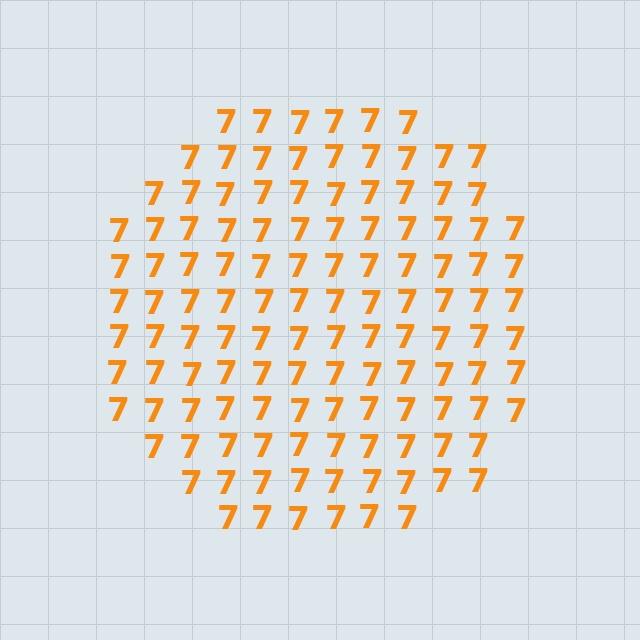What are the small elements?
The small elements are digit 7's.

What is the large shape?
The large shape is a circle.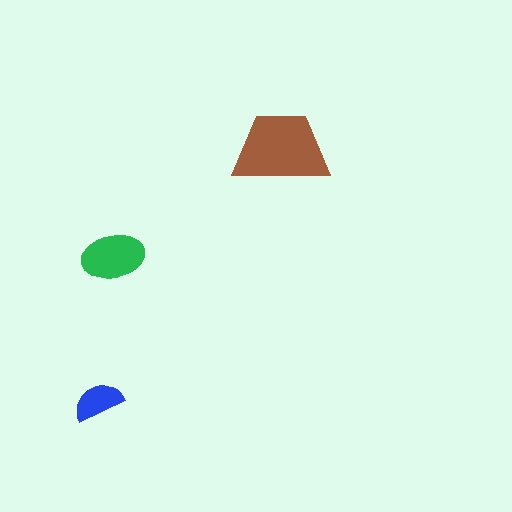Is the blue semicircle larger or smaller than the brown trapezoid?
Smaller.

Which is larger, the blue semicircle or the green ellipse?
The green ellipse.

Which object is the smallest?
The blue semicircle.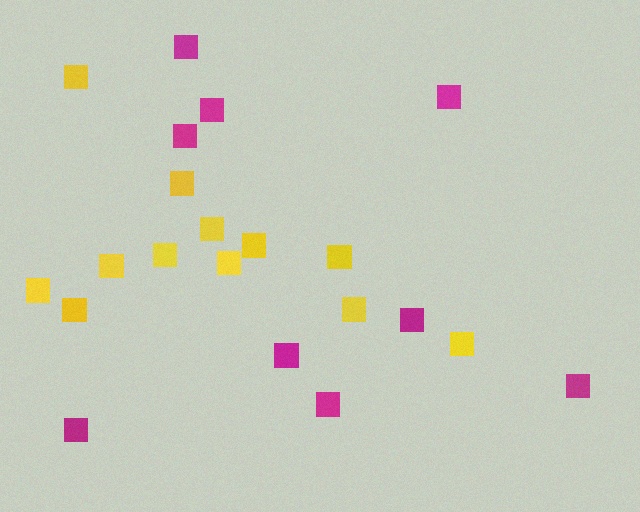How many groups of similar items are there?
There are 2 groups: one group of yellow squares (12) and one group of magenta squares (9).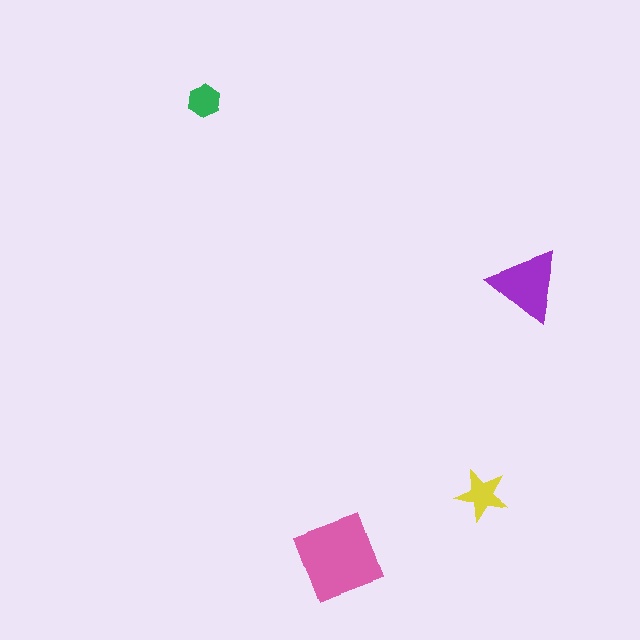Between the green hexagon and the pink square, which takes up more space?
The pink square.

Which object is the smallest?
The green hexagon.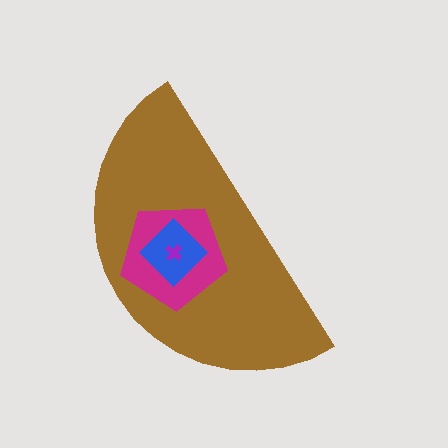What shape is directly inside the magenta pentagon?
The blue diamond.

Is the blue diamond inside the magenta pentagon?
Yes.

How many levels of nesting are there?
4.